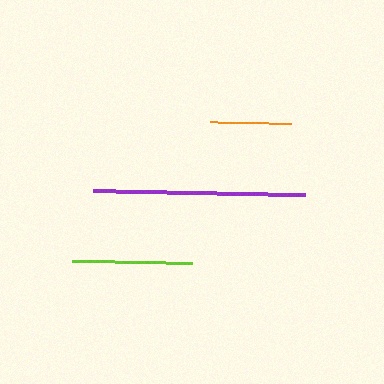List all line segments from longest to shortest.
From longest to shortest: purple, lime, orange.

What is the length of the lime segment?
The lime segment is approximately 120 pixels long.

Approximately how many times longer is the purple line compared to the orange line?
The purple line is approximately 2.6 times the length of the orange line.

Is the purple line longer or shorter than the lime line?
The purple line is longer than the lime line.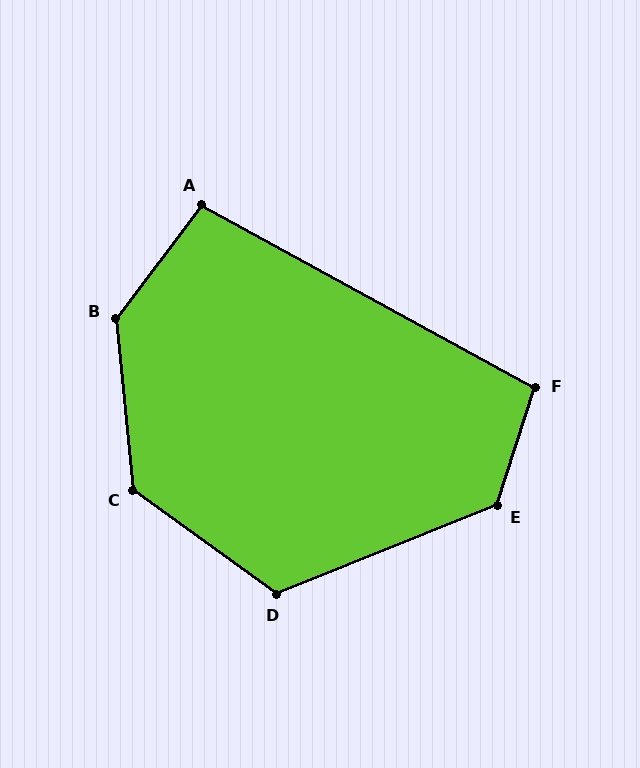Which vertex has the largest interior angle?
B, at approximately 137 degrees.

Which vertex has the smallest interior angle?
A, at approximately 98 degrees.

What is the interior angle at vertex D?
Approximately 122 degrees (obtuse).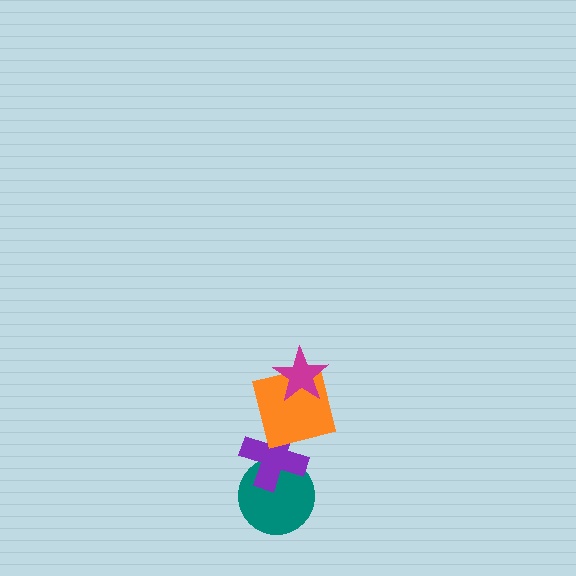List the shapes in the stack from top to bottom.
From top to bottom: the magenta star, the orange square, the purple cross, the teal circle.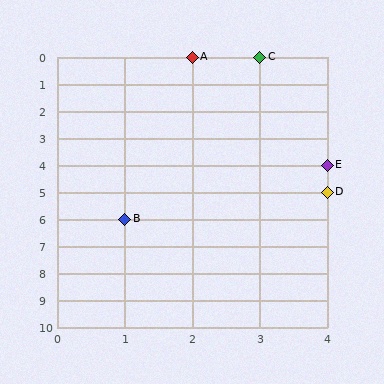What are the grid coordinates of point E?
Point E is at grid coordinates (4, 4).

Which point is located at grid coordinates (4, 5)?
Point D is at (4, 5).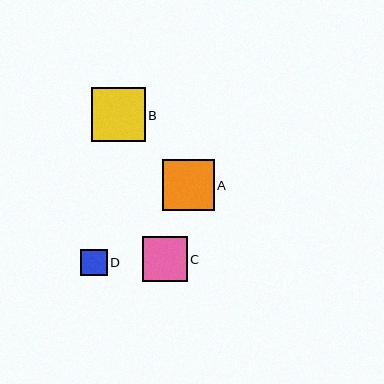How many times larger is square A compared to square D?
Square A is approximately 1.9 times the size of square D.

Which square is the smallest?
Square D is the smallest with a size of approximately 27 pixels.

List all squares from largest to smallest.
From largest to smallest: B, A, C, D.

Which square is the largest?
Square B is the largest with a size of approximately 54 pixels.